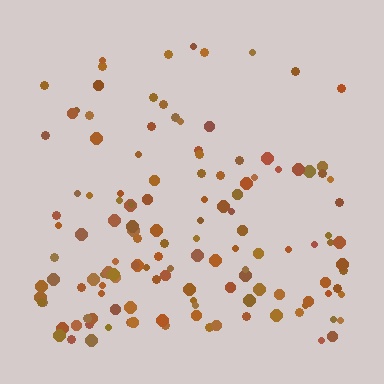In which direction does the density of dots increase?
From top to bottom, with the bottom side densest.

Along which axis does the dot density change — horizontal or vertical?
Vertical.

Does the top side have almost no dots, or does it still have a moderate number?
Still a moderate number, just noticeably fewer than the bottom.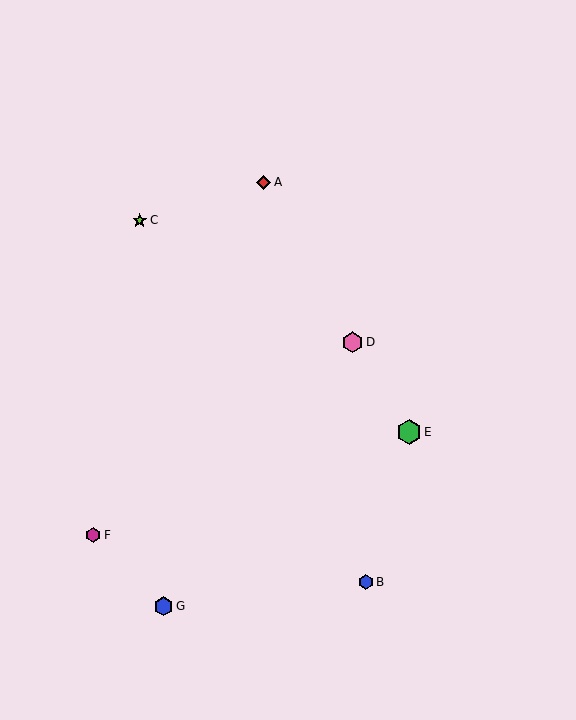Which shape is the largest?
The green hexagon (labeled E) is the largest.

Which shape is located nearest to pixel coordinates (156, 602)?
The blue hexagon (labeled G) at (163, 606) is nearest to that location.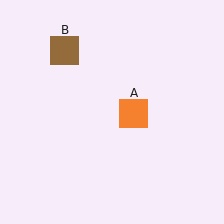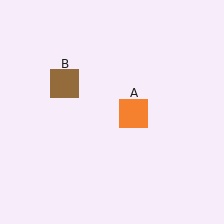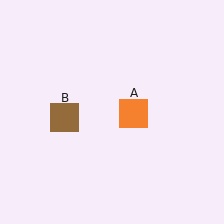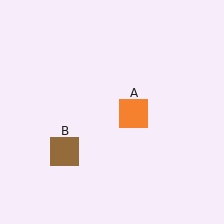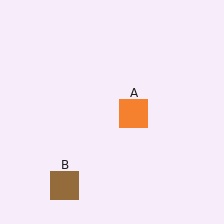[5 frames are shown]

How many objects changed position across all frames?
1 object changed position: brown square (object B).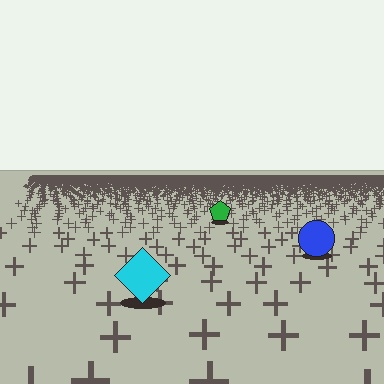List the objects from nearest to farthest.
From nearest to farthest: the cyan diamond, the blue circle, the green pentagon.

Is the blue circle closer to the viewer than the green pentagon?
Yes. The blue circle is closer — you can tell from the texture gradient: the ground texture is coarser near it.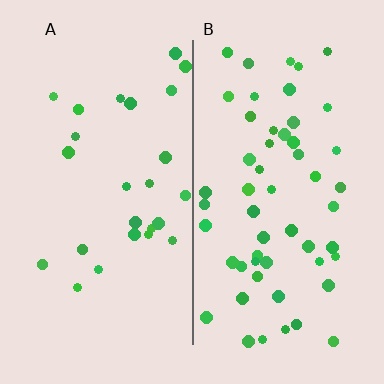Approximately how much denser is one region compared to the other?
Approximately 2.2× — region B over region A.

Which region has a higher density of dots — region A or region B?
B (the right).